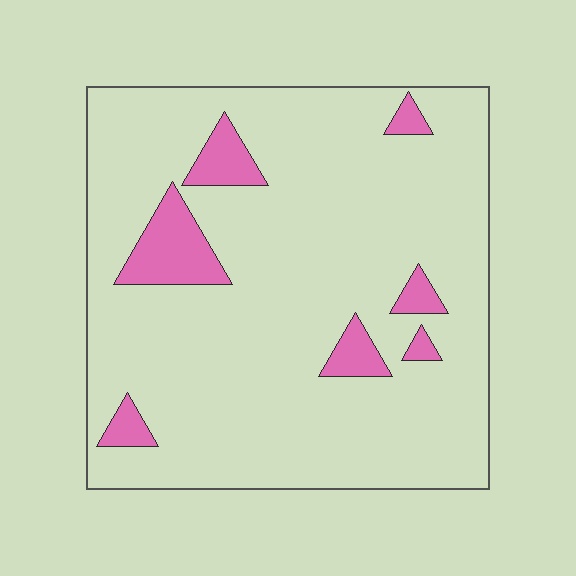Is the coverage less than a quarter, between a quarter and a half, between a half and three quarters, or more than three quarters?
Less than a quarter.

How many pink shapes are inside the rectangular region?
7.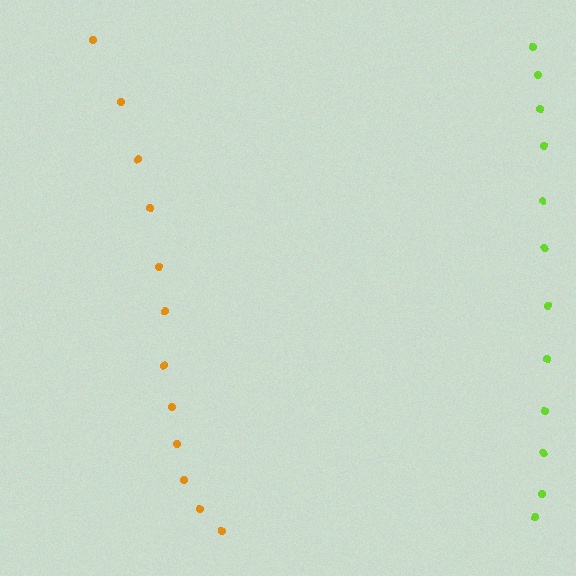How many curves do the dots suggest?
There are 2 distinct paths.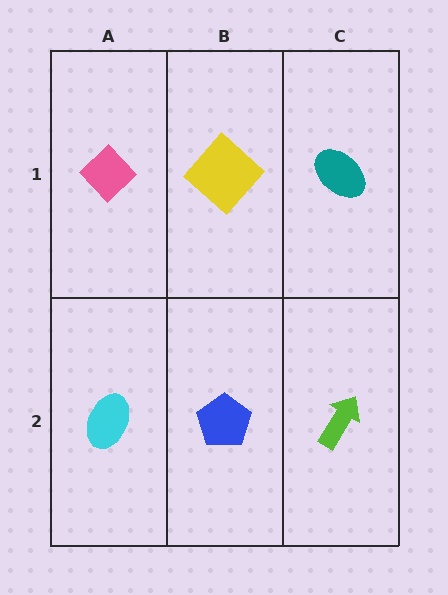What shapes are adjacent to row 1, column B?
A blue pentagon (row 2, column B), a pink diamond (row 1, column A), a teal ellipse (row 1, column C).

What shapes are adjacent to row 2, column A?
A pink diamond (row 1, column A), a blue pentagon (row 2, column B).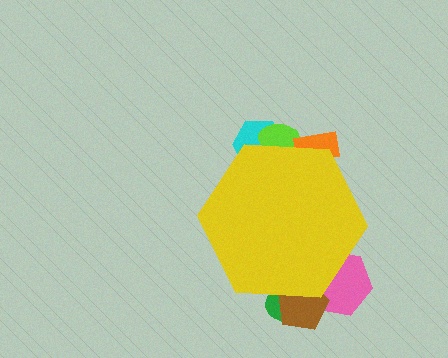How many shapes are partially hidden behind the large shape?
6 shapes are partially hidden.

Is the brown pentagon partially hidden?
Yes, the brown pentagon is partially hidden behind the yellow hexagon.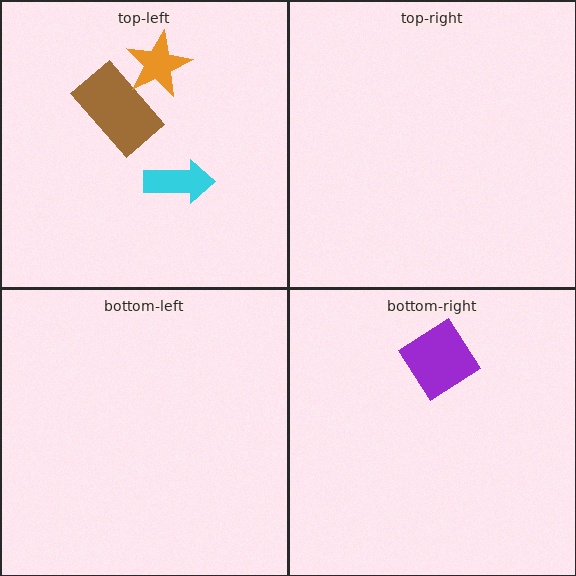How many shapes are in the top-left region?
3.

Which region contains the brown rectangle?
The top-left region.